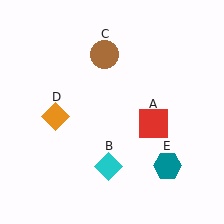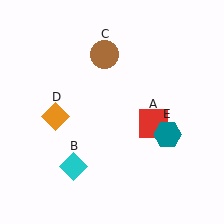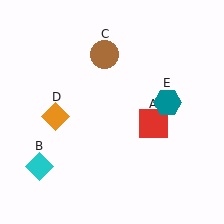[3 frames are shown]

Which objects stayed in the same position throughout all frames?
Red square (object A) and brown circle (object C) and orange diamond (object D) remained stationary.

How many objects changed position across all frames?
2 objects changed position: cyan diamond (object B), teal hexagon (object E).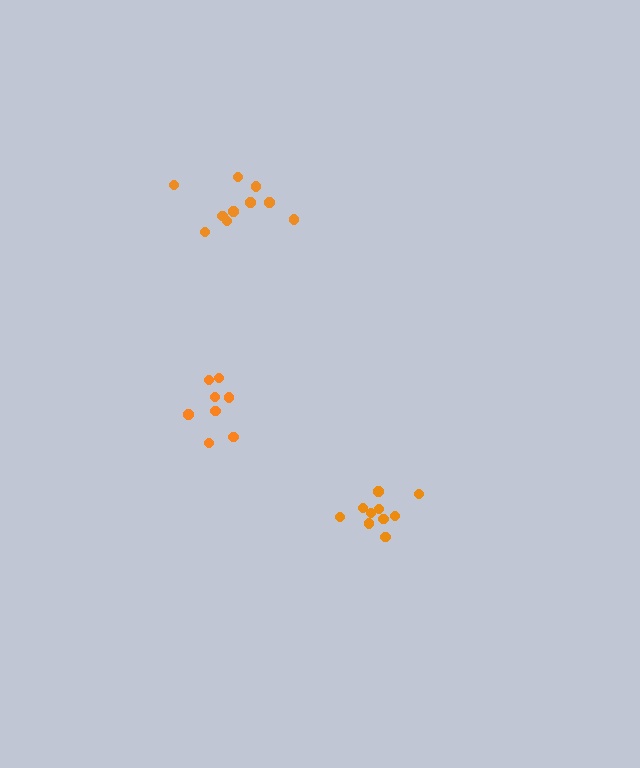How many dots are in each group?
Group 1: 10 dots, Group 2: 10 dots, Group 3: 8 dots (28 total).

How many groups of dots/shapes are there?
There are 3 groups.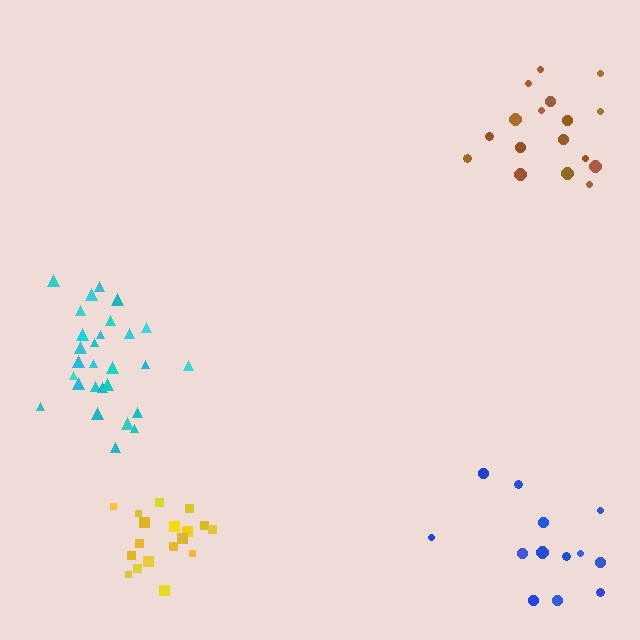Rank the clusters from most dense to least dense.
cyan, yellow, brown, blue.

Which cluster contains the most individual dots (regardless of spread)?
Cyan (28).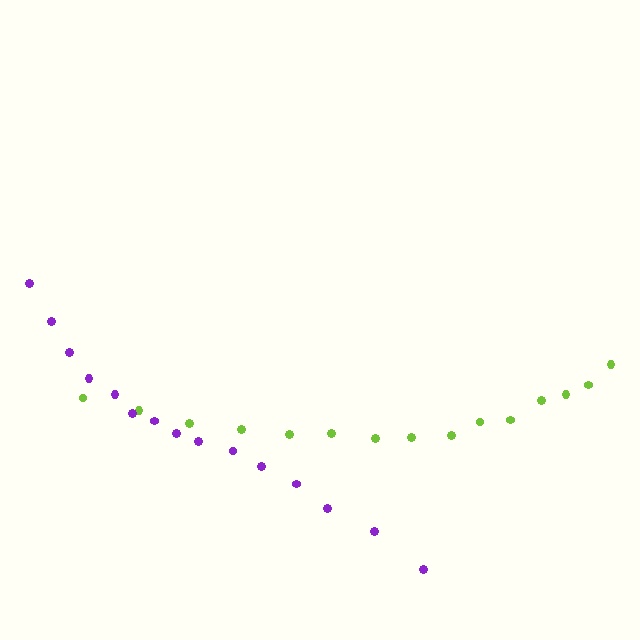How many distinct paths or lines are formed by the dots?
There are 2 distinct paths.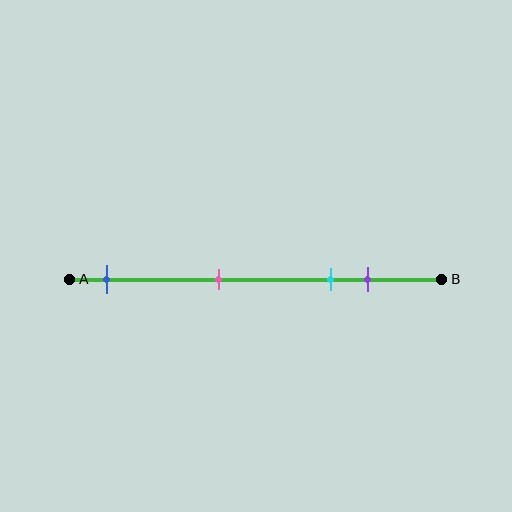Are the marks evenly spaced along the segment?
No, the marks are not evenly spaced.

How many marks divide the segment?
There are 4 marks dividing the segment.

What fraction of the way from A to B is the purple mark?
The purple mark is approximately 80% (0.8) of the way from A to B.